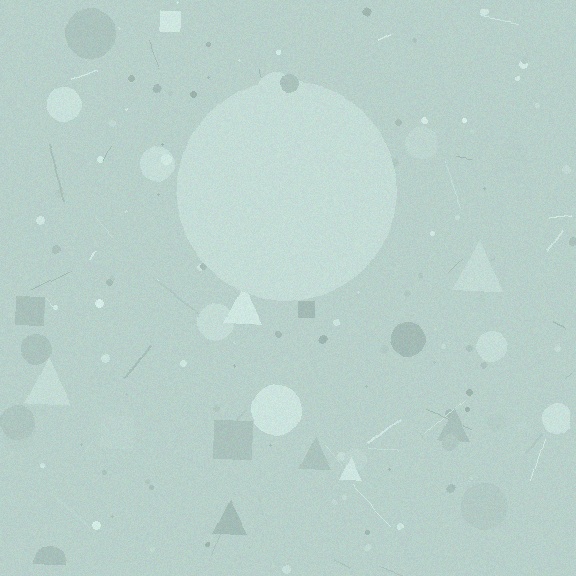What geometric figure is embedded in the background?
A circle is embedded in the background.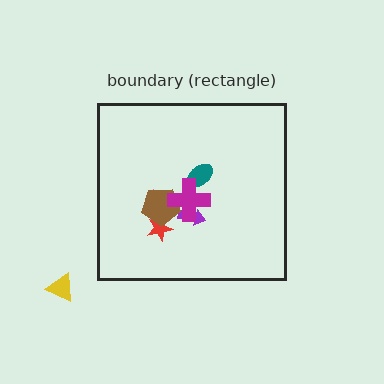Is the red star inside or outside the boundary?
Inside.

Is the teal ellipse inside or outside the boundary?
Inside.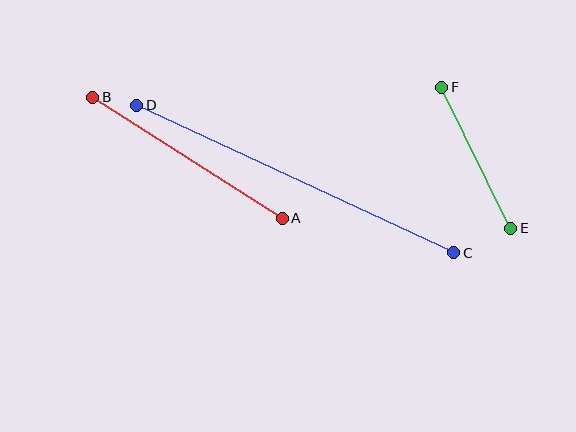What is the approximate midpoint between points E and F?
The midpoint is at approximately (476, 158) pixels.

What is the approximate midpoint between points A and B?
The midpoint is at approximately (187, 158) pixels.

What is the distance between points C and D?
The distance is approximately 350 pixels.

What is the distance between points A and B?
The distance is approximately 225 pixels.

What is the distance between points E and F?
The distance is approximately 157 pixels.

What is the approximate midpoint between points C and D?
The midpoint is at approximately (295, 179) pixels.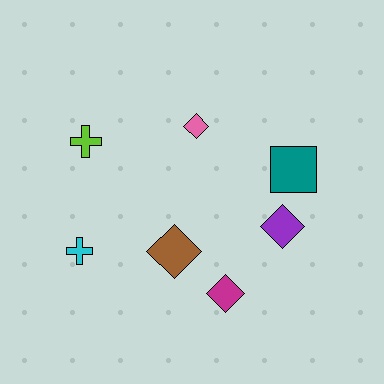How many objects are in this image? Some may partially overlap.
There are 7 objects.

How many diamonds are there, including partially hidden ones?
There are 4 diamonds.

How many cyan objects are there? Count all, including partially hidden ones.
There is 1 cyan object.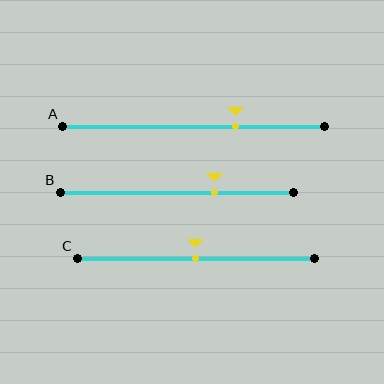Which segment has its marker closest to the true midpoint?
Segment C has its marker closest to the true midpoint.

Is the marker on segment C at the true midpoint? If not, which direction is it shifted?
Yes, the marker on segment C is at the true midpoint.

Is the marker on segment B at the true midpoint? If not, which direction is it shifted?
No, the marker on segment B is shifted to the right by about 16% of the segment length.